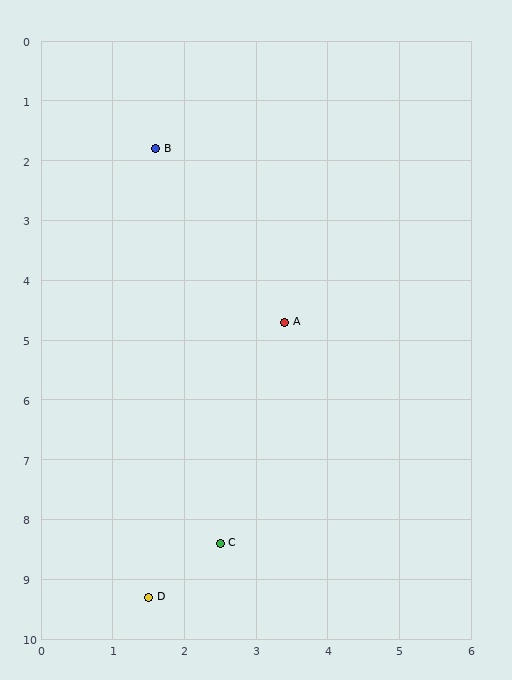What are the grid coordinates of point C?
Point C is at approximately (2.5, 8.4).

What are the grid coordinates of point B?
Point B is at approximately (1.6, 1.8).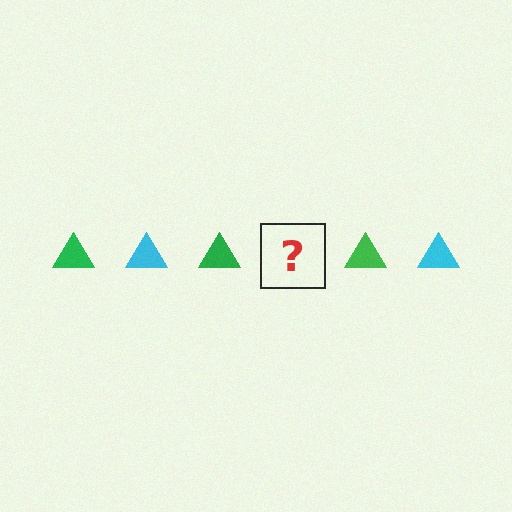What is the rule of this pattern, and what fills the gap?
The rule is that the pattern cycles through green, cyan triangles. The gap should be filled with a cyan triangle.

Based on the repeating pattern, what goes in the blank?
The blank should be a cyan triangle.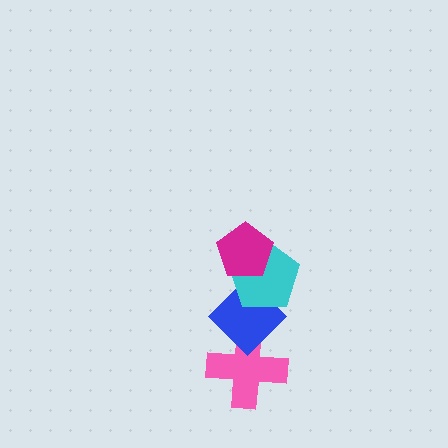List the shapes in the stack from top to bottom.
From top to bottom: the magenta pentagon, the cyan pentagon, the blue diamond, the pink cross.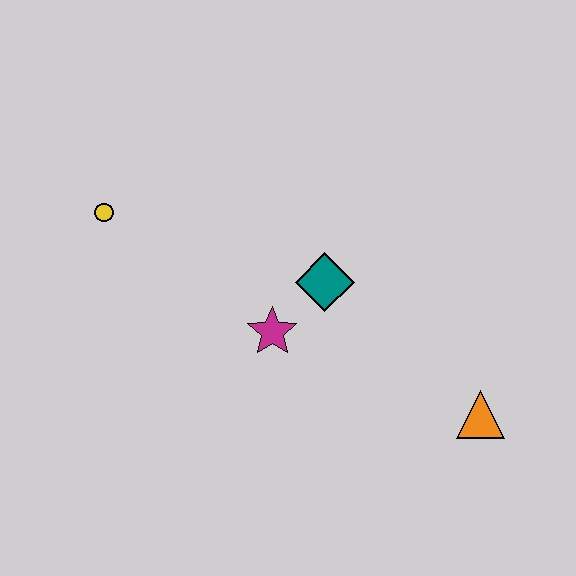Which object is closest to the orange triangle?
The teal diamond is closest to the orange triangle.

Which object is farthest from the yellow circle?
The orange triangle is farthest from the yellow circle.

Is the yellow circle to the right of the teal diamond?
No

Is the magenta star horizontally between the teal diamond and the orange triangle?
No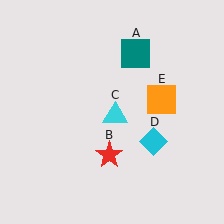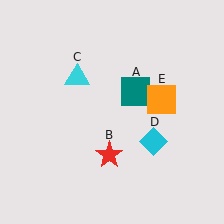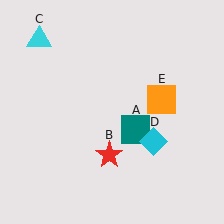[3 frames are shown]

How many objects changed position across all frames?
2 objects changed position: teal square (object A), cyan triangle (object C).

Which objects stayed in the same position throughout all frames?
Red star (object B) and cyan diamond (object D) and orange square (object E) remained stationary.